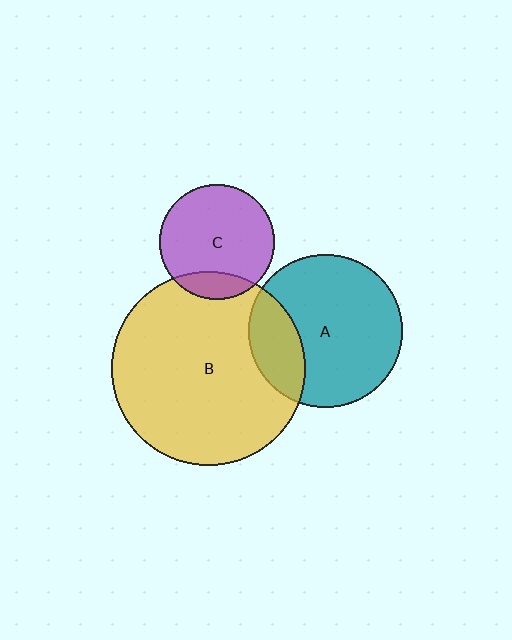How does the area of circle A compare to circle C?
Approximately 1.8 times.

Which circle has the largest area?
Circle B (yellow).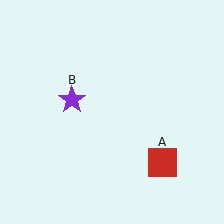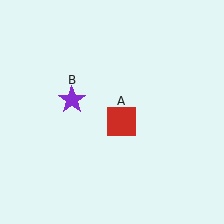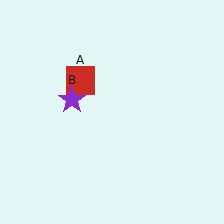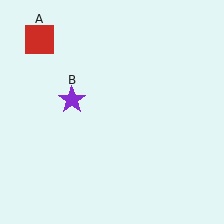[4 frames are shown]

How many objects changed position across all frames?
1 object changed position: red square (object A).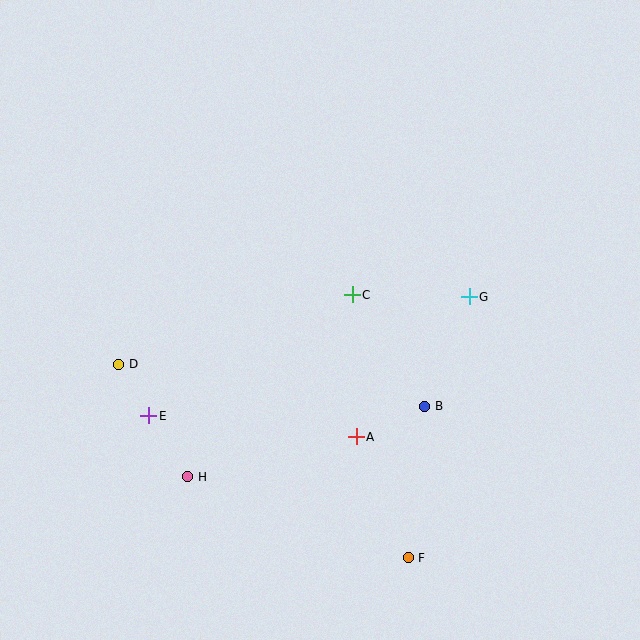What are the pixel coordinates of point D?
Point D is at (119, 364).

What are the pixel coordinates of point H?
Point H is at (188, 477).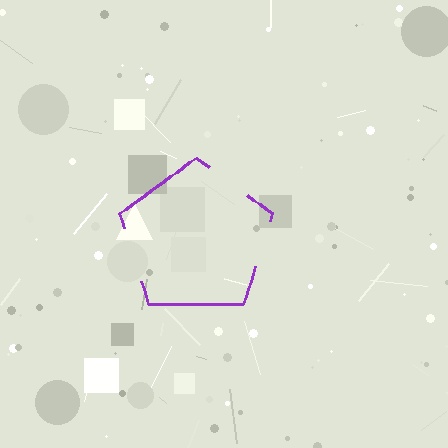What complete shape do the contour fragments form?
The contour fragments form a pentagon.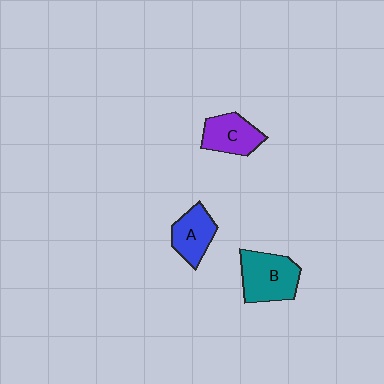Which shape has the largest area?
Shape B (teal).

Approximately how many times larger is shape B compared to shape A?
Approximately 1.4 times.